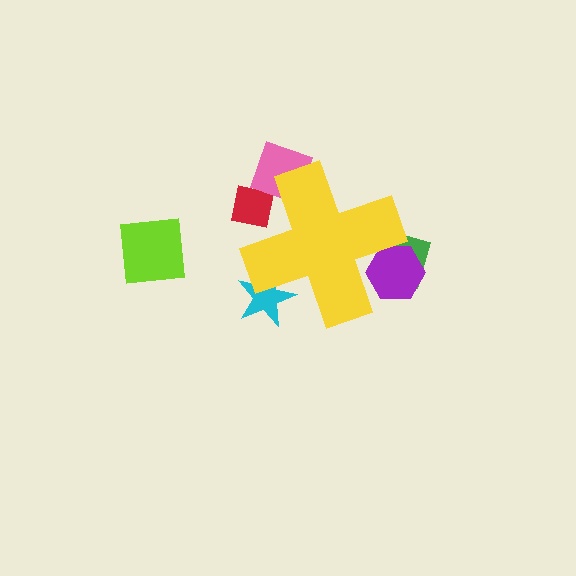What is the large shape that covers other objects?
A yellow cross.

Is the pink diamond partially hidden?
Yes, the pink diamond is partially hidden behind the yellow cross.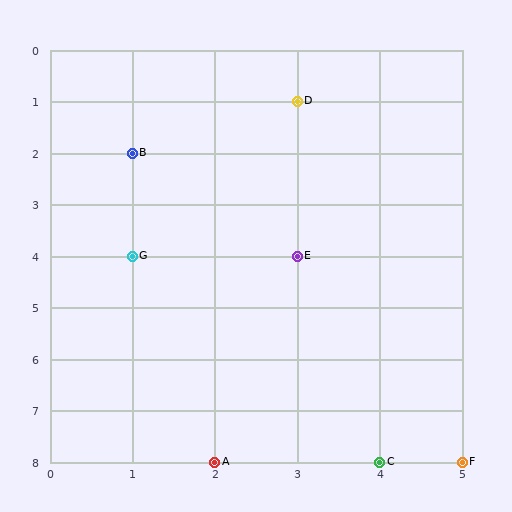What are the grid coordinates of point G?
Point G is at grid coordinates (1, 4).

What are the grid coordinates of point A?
Point A is at grid coordinates (2, 8).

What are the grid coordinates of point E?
Point E is at grid coordinates (3, 4).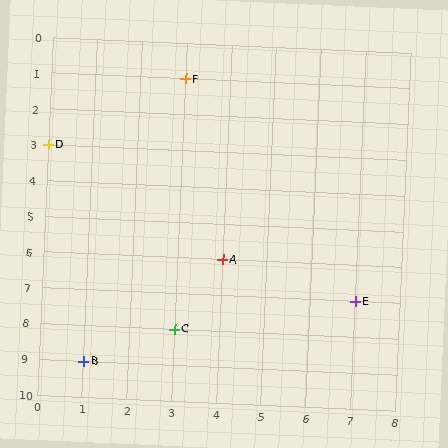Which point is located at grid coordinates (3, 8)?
Point C is at (3, 8).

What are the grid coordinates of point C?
Point C is at grid coordinates (3, 8).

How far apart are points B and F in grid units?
Points B and F are 2 columns and 8 rows apart (about 8.2 grid units diagonally).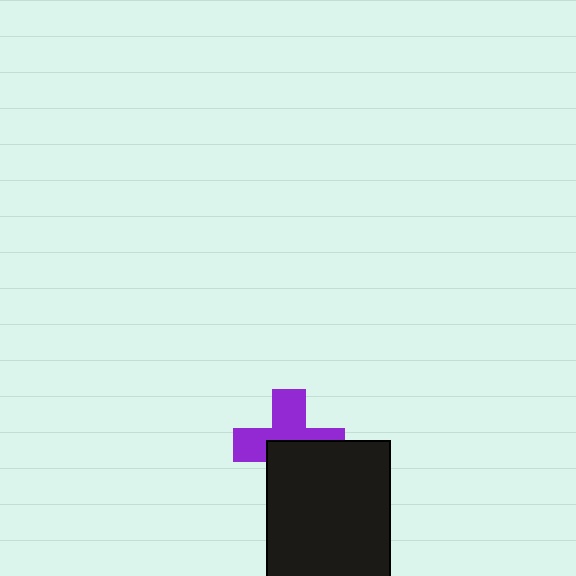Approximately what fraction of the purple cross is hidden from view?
Roughly 48% of the purple cross is hidden behind the black rectangle.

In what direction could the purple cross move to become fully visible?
The purple cross could move up. That would shift it out from behind the black rectangle entirely.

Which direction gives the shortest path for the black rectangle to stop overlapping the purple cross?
Moving down gives the shortest separation.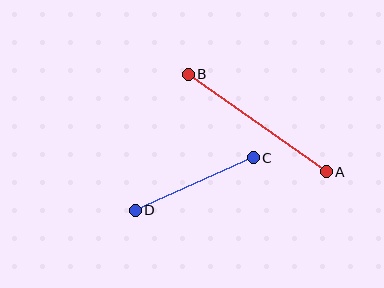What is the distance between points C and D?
The distance is approximately 129 pixels.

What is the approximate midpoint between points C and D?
The midpoint is at approximately (194, 184) pixels.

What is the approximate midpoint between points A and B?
The midpoint is at approximately (257, 123) pixels.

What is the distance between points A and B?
The distance is approximately 169 pixels.